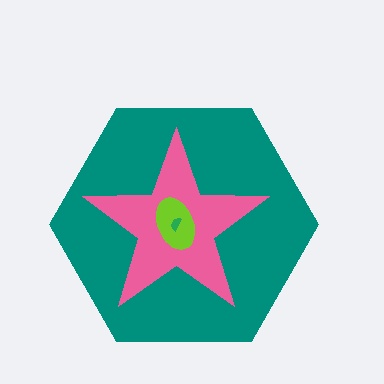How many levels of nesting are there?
4.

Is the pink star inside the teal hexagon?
Yes.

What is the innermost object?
The green semicircle.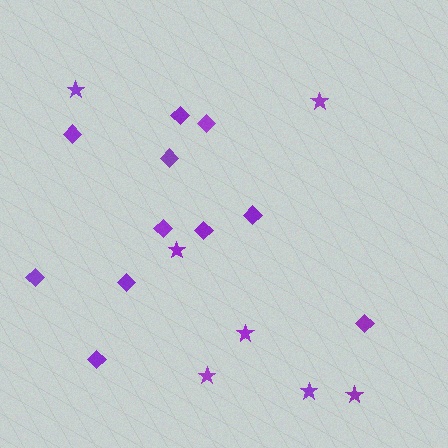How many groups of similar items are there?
There are 2 groups: one group of diamonds (11) and one group of stars (7).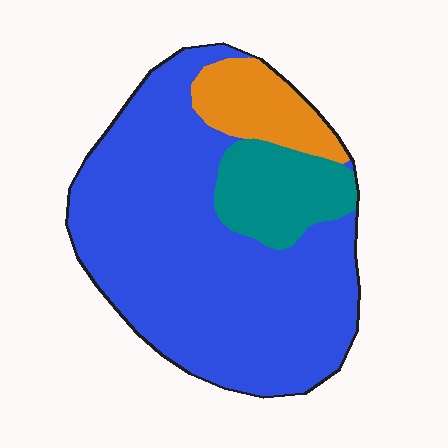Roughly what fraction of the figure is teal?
Teal takes up about one sixth (1/6) of the figure.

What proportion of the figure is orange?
Orange covers around 10% of the figure.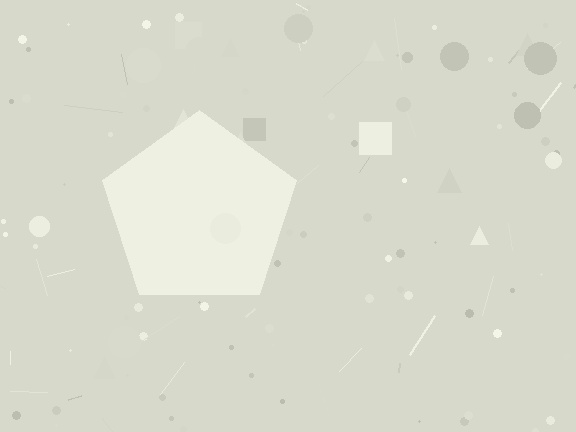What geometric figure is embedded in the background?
A pentagon is embedded in the background.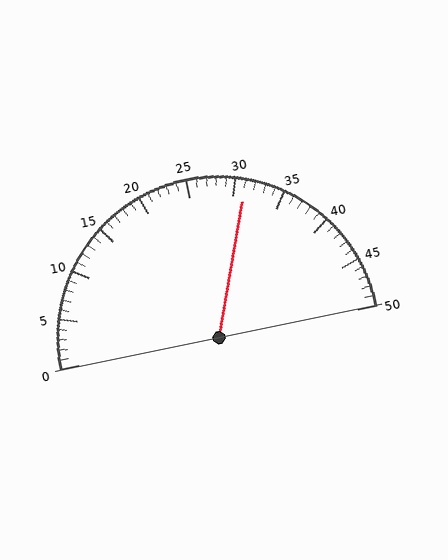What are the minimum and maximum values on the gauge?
The gauge ranges from 0 to 50.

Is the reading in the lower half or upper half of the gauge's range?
The reading is in the upper half of the range (0 to 50).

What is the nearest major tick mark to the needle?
The nearest major tick mark is 30.